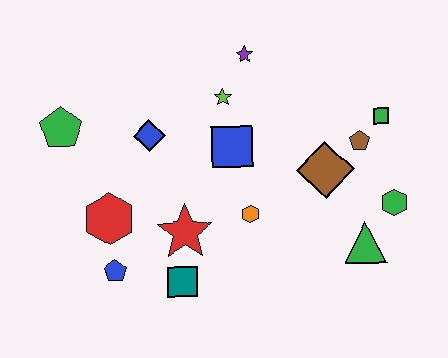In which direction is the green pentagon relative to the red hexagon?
The green pentagon is above the red hexagon.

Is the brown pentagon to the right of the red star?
Yes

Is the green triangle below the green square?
Yes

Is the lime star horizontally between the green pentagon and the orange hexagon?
Yes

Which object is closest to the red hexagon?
The blue pentagon is closest to the red hexagon.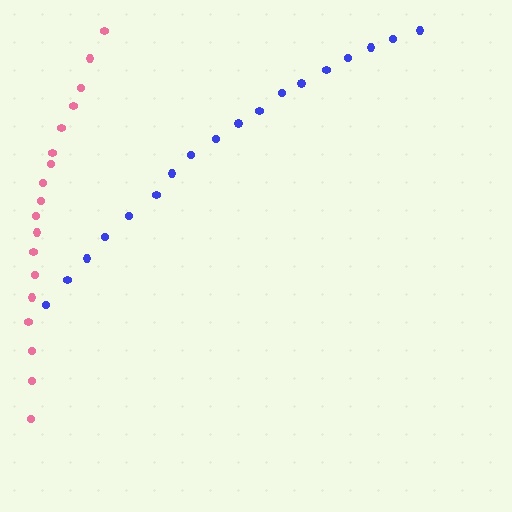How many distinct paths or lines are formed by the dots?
There are 2 distinct paths.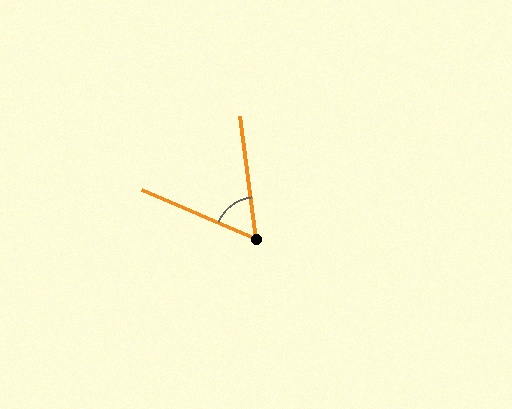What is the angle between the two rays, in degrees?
Approximately 59 degrees.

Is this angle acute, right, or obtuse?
It is acute.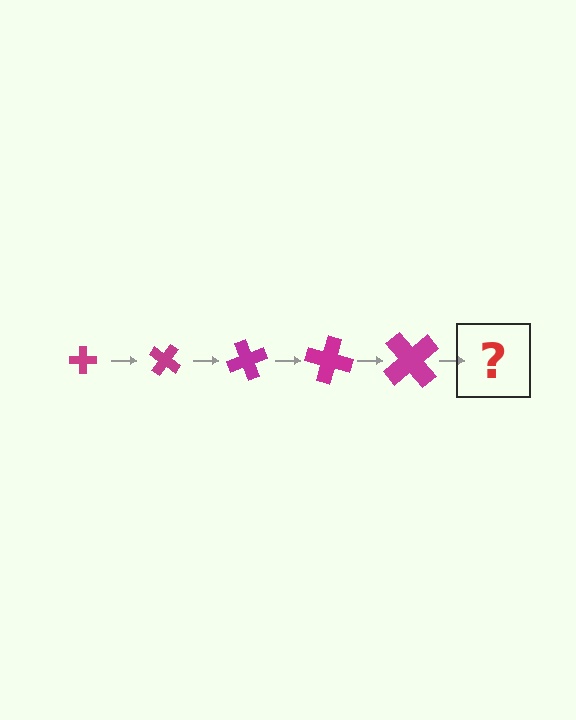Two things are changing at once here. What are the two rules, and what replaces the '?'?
The two rules are that the cross grows larger each step and it rotates 35 degrees each step. The '?' should be a cross, larger than the previous one and rotated 175 degrees from the start.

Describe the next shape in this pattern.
It should be a cross, larger than the previous one and rotated 175 degrees from the start.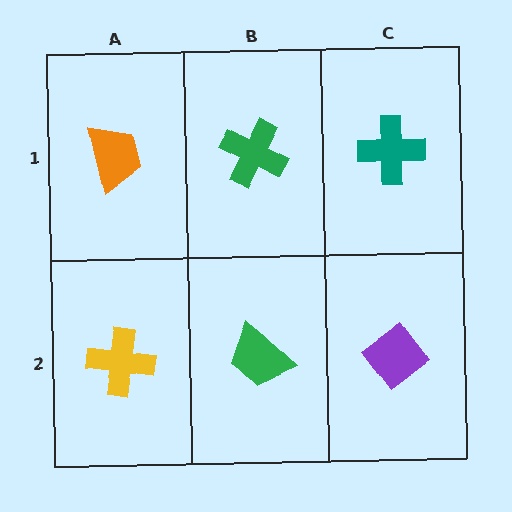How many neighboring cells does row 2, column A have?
2.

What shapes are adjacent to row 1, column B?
A green trapezoid (row 2, column B), an orange trapezoid (row 1, column A), a teal cross (row 1, column C).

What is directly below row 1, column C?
A purple diamond.